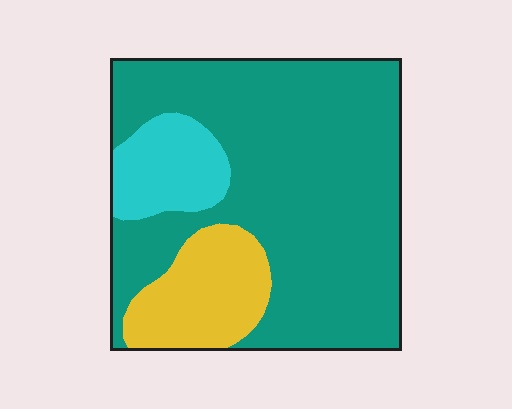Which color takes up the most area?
Teal, at roughly 70%.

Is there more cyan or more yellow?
Yellow.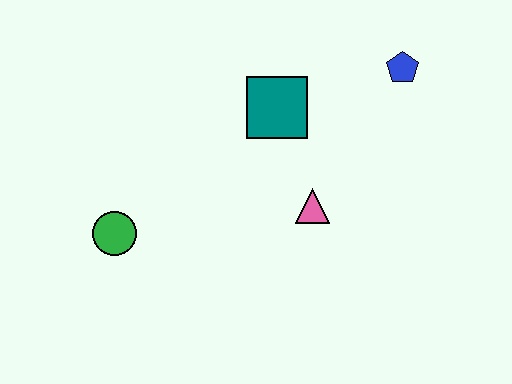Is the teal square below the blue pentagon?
Yes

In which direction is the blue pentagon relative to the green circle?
The blue pentagon is to the right of the green circle.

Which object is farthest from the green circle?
The blue pentagon is farthest from the green circle.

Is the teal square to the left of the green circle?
No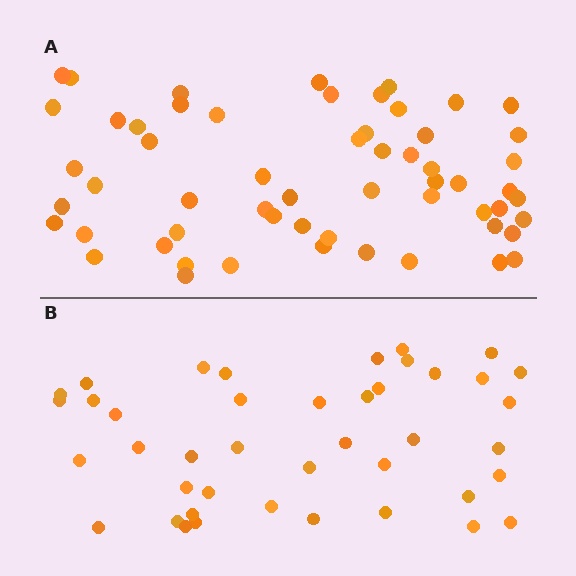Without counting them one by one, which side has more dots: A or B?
Region A (the top region) has more dots.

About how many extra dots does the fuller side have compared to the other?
Region A has approximately 15 more dots than region B.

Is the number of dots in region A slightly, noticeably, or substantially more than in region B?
Region A has noticeably more, but not dramatically so. The ratio is roughly 1.4 to 1.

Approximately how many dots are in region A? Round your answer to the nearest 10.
About 60 dots. (The exact count is 58, which rounds to 60.)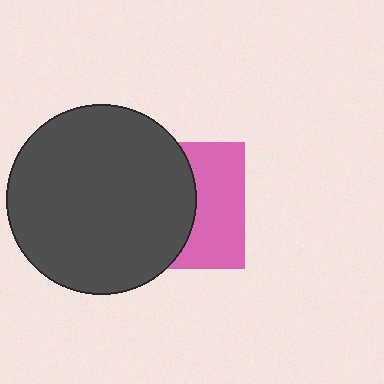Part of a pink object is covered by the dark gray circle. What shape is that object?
It is a square.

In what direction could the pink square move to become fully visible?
The pink square could move right. That would shift it out from behind the dark gray circle entirely.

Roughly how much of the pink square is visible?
A small part of it is visible (roughly 44%).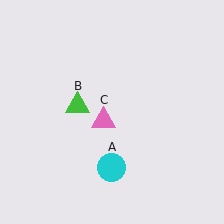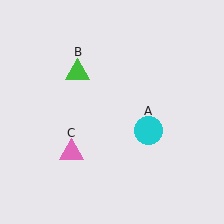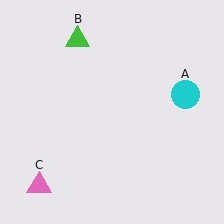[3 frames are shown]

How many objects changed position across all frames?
3 objects changed position: cyan circle (object A), green triangle (object B), pink triangle (object C).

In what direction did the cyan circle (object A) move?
The cyan circle (object A) moved up and to the right.